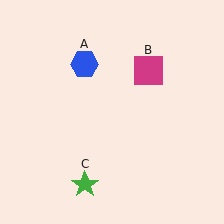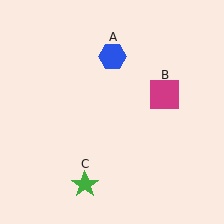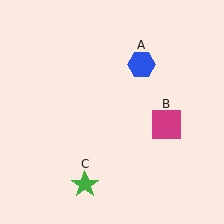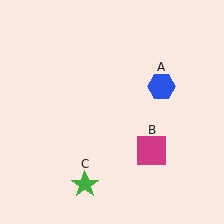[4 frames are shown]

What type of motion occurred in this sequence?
The blue hexagon (object A), magenta square (object B) rotated clockwise around the center of the scene.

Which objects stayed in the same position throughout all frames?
Green star (object C) remained stationary.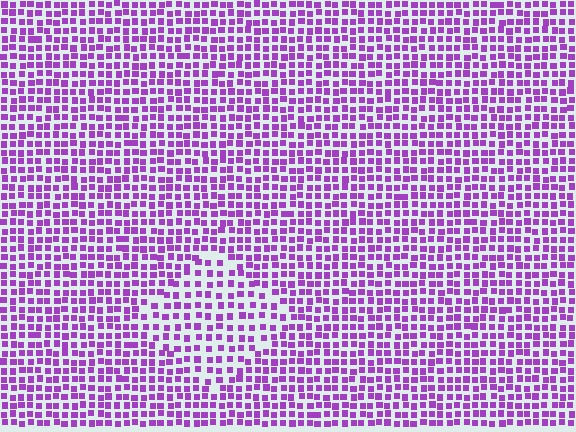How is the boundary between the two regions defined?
The boundary is defined by a change in element density (approximately 1.5x ratio). All elements are the same color, size, and shape.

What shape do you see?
I see a diamond.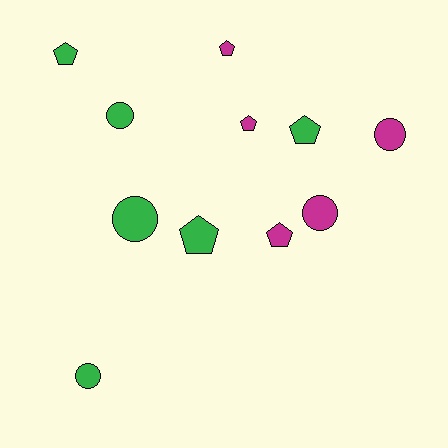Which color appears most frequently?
Green, with 6 objects.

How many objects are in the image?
There are 11 objects.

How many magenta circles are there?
There are 2 magenta circles.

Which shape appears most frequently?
Pentagon, with 6 objects.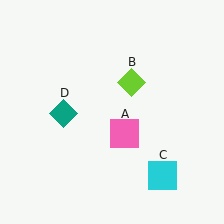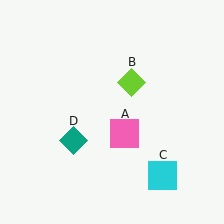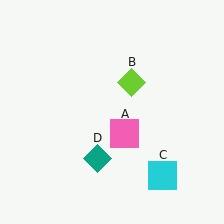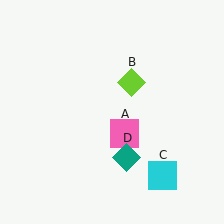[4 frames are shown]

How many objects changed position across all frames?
1 object changed position: teal diamond (object D).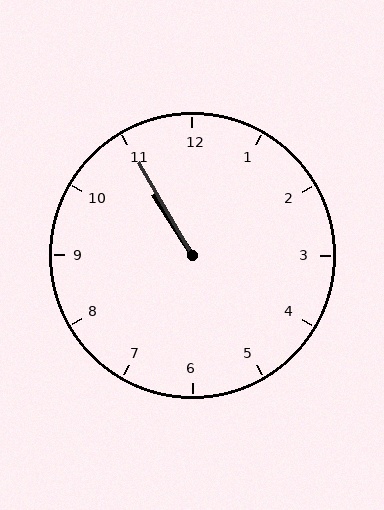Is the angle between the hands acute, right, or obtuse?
It is acute.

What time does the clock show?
10:55.